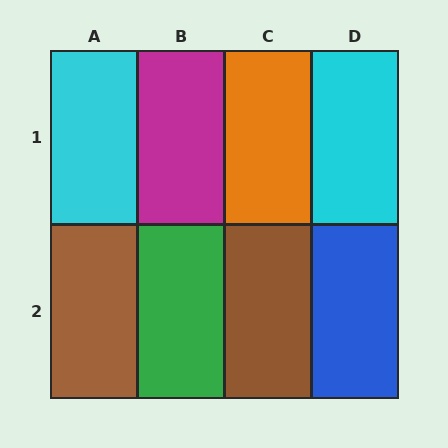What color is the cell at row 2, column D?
Blue.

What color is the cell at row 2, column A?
Brown.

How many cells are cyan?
2 cells are cyan.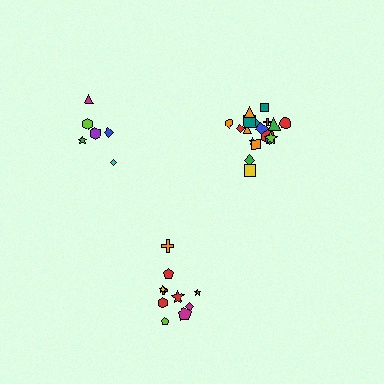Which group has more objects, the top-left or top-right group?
The top-right group.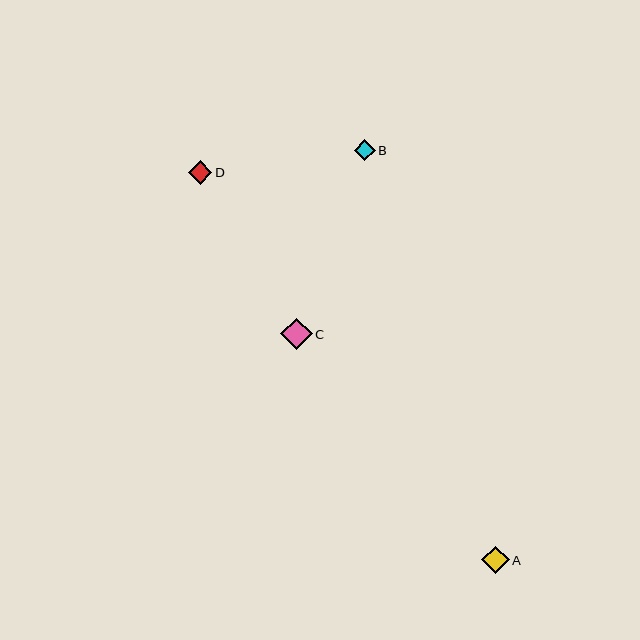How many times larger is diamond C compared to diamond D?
Diamond C is approximately 1.4 times the size of diamond D.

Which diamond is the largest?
Diamond C is the largest with a size of approximately 31 pixels.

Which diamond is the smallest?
Diamond B is the smallest with a size of approximately 21 pixels.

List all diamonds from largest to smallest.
From largest to smallest: C, A, D, B.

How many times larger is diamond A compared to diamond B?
Diamond A is approximately 1.3 times the size of diamond B.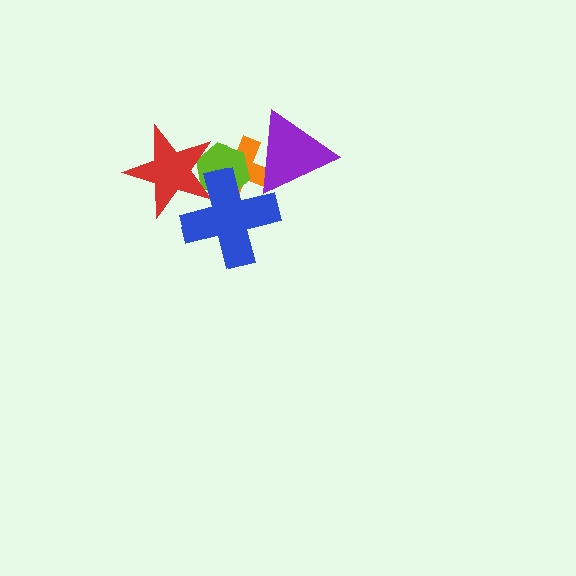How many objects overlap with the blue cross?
3 objects overlap with the blue cross.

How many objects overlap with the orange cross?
4 objects overlap with the orange cross.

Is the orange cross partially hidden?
Yes, it is partially covered by another shape.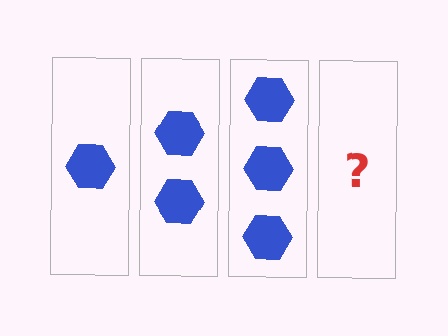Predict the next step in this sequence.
The next step is 4 hexagons.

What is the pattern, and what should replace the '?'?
The pattern is that each step adds one more hexagon. The '?' should be 4 hexagons.